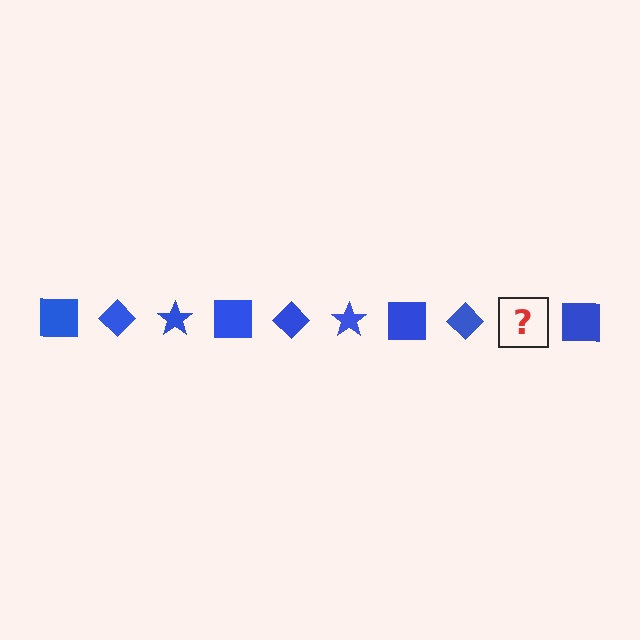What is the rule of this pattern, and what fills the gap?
The rule is that the pattern cycles through square, diamond, star shapes in blue. The gap should be filled with a blue star.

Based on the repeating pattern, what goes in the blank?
The blank should be a blue star.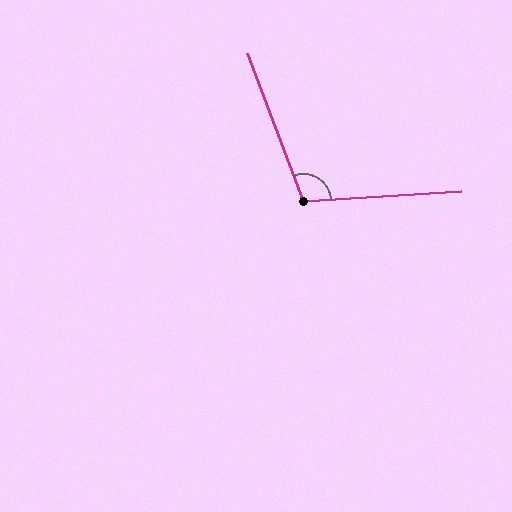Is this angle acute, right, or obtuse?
It is obtuse.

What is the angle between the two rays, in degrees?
Approximately 107 degrees.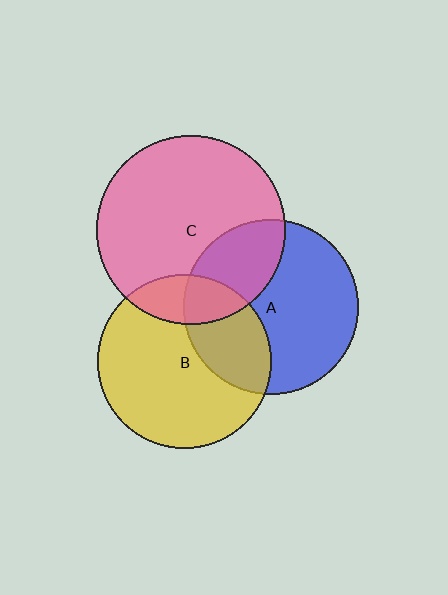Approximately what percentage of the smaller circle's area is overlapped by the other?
Approximately 20%.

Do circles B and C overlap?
Yes.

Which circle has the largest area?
Circle C (pink).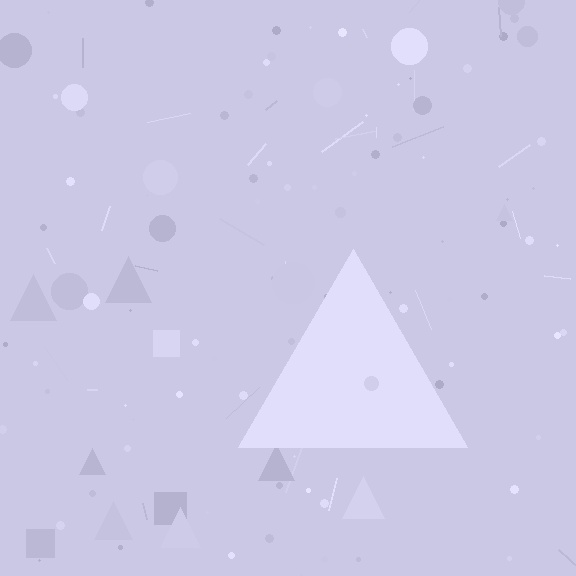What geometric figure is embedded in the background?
A triangle is embedded in the background.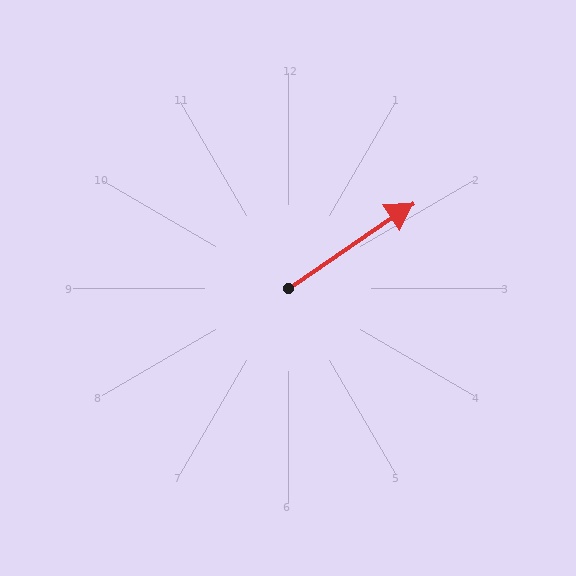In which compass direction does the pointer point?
Northeast.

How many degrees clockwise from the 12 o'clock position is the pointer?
Approximately 56 degrees.